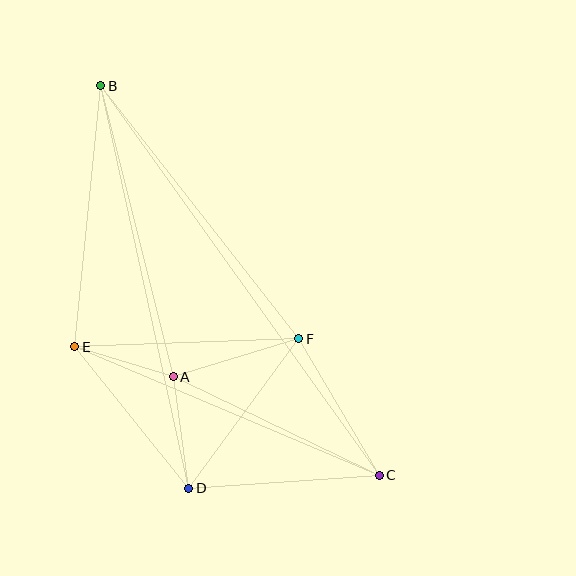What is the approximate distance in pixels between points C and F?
The distance between C and F is approximately 158 pixels.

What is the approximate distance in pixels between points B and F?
The distance between B and F is approximately 321 pixels.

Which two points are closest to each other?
Points A and E are closest to each other.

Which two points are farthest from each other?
Points B and C are farthest from each other.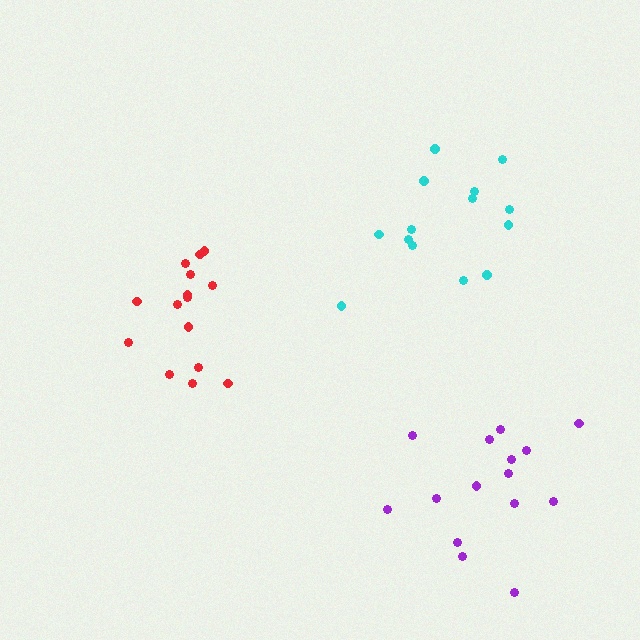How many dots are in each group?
Group 1: 14 dots, Group 2: 15 dots, Group 3: 15 dots (44 total).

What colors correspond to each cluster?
The clusters are colored: cyan, purple, red.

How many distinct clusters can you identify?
There are 3 distinct clusters.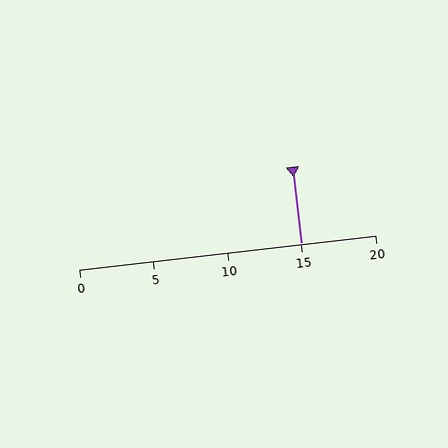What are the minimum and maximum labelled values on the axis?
The axis runs from 0 to 20.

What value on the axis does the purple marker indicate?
The marker indicates approximately 15.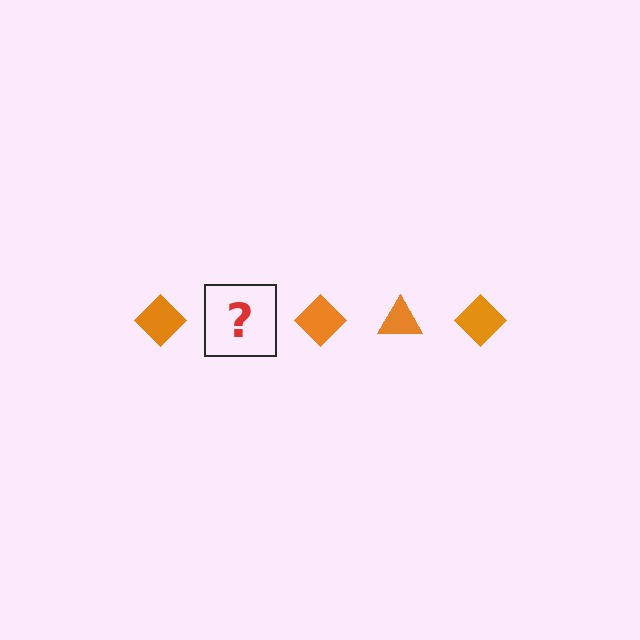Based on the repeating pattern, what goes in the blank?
The blank should be an orange triangle.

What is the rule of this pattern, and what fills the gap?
The rule is that the pattern cycles through diamond, triangle shapes in orange. The gap should be filled with an orange triangle.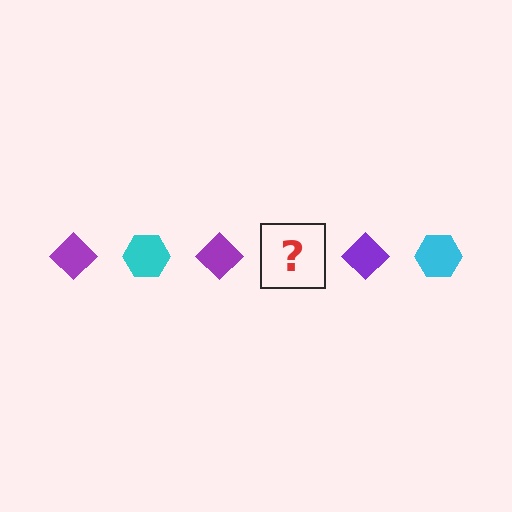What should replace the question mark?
The question mark should be replaced with a cyan hexagon.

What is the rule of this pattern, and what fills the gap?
The rule is that the pattern alternates between purple diamond and cyan hexagon. The gap should be filled with a cyan hexagon.